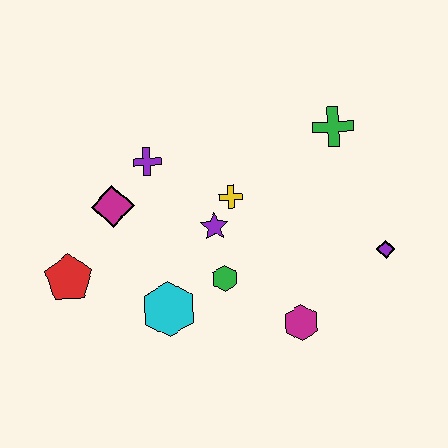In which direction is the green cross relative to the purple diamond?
The green cross is above the purple diamond.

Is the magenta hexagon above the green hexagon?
No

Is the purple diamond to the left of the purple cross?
No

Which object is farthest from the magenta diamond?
The purple diamond is farthest from the magenta diamond.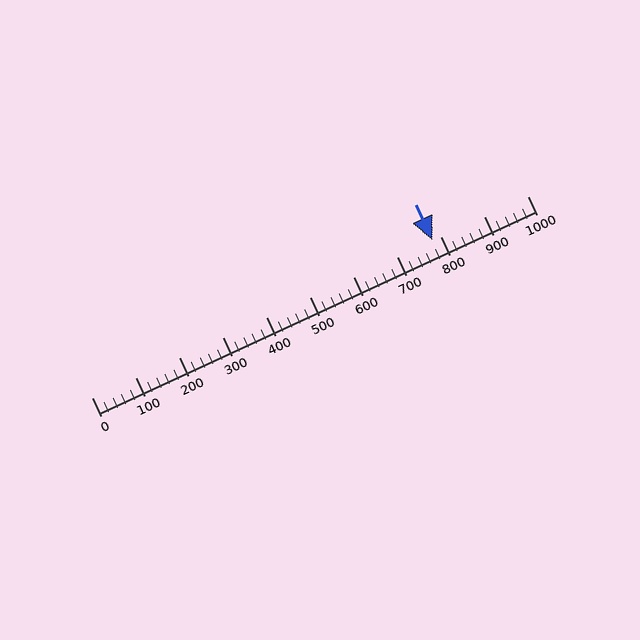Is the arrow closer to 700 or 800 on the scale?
The arrow is closer to 800.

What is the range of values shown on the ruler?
The ruler shows values from 0 to 1000.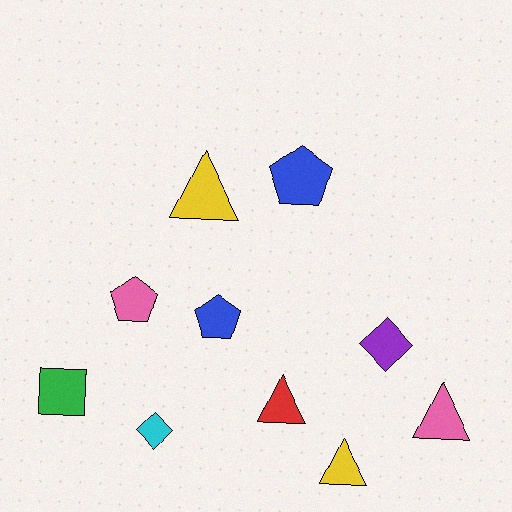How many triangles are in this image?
There are 4 triangles.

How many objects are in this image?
There are 10 objects.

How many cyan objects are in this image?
There is 1 cyan object.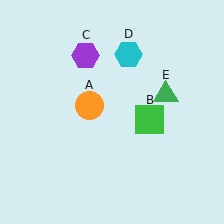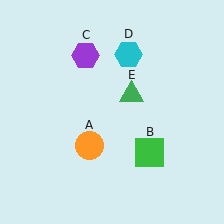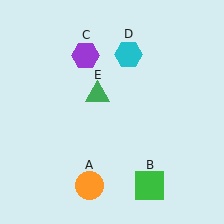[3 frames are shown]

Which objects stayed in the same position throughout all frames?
Purple hexagon (object C) and cyan hexagon (object D) remained stationary.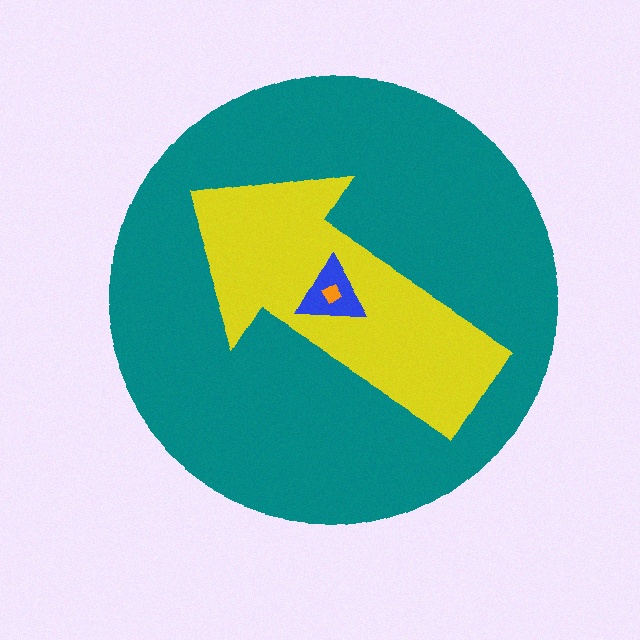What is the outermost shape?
The teal circle.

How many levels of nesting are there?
4.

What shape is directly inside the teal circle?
The yellow arrow.